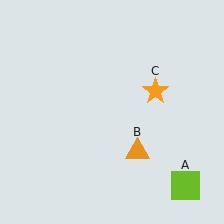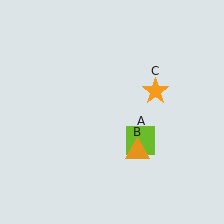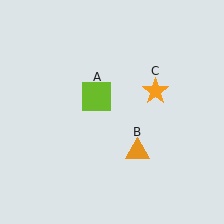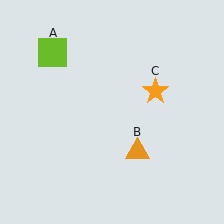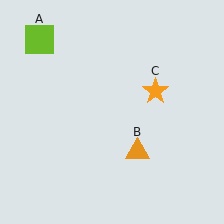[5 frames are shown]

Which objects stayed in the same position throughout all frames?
Orange triangle (object B) and orange star (object C) remained stationary.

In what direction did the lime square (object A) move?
The lime square (object A) moved up and to the left.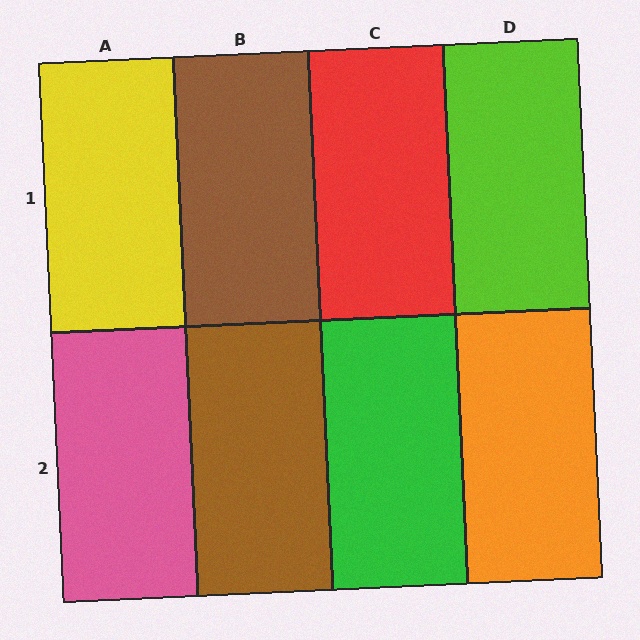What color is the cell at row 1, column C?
Red.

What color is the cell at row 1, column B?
Brown.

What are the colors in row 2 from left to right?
Pink, brown, green, orange.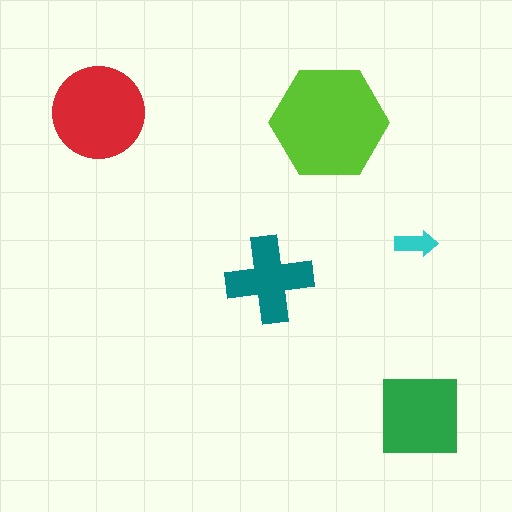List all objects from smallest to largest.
The cyan arrow, the teal cross, the green square, the red circle, the lime hexagon.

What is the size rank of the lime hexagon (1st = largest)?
1st.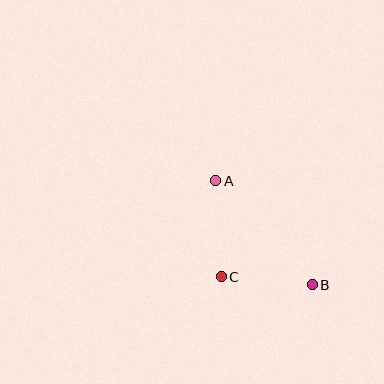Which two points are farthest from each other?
Points A and B are farthest from each other.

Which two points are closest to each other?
Points B and C are closest to each other.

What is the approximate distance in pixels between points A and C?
The distance between A and C is approximately 96 pixels.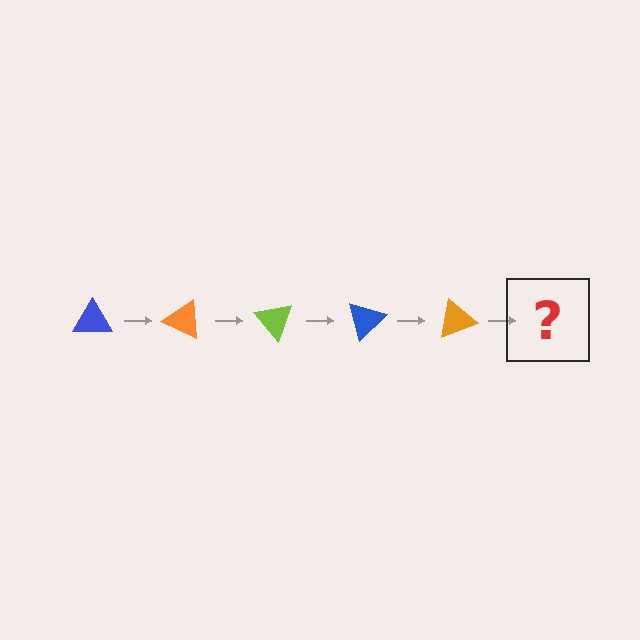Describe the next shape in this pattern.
It should be a lime triangle, rotated 125 degrees from the start.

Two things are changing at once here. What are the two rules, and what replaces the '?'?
The two rules are that it rotates 25 degrees each step and the color cycles through blue, orange, and lime. The '?' should be a lime triangle, rotated 125 degrees from the start.